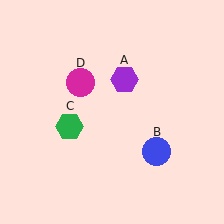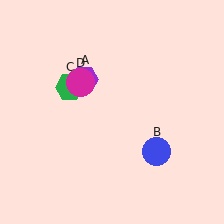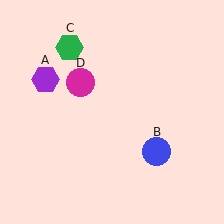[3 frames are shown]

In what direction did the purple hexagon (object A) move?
The purple hexagon (object A) moved left.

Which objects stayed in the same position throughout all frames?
Blue circle (object B) and magenta circle (object D) remained stationary.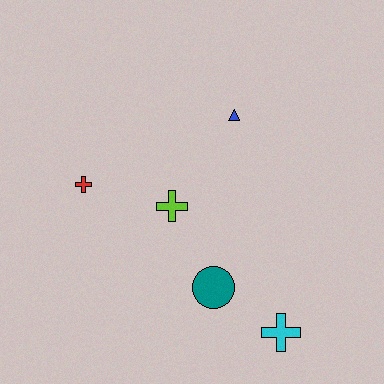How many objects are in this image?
There are 5 objects.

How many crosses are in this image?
There are 3 crosses.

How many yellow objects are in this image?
There are no yellow objects.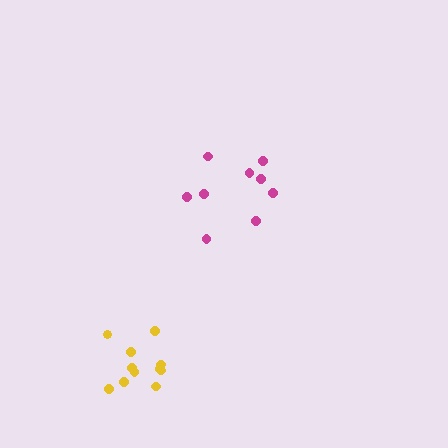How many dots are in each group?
Group 1: 11 dots, Group 2: 9 dots (20 total).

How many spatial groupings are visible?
There are 2 spatial groupings.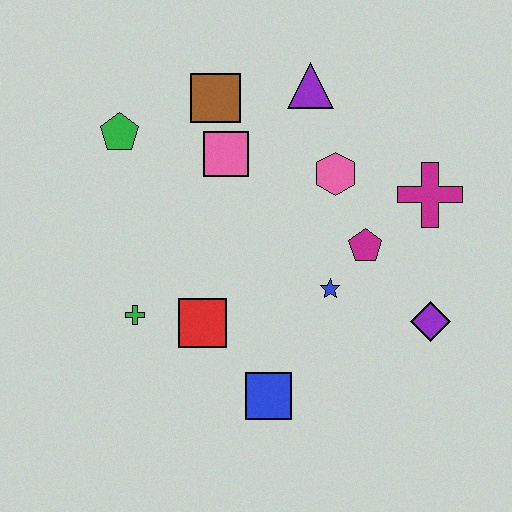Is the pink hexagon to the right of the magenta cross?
No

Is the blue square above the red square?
No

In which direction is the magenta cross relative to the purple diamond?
The magenta cross is above the purple diamond.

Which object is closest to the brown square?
The pink square is closest to the brown square.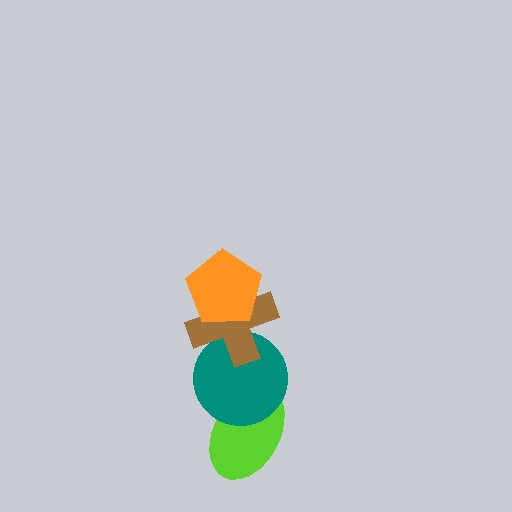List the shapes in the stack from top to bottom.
From top to bottom: the orange pentagon, the brown cross, the teal circle, the lime ellipse.